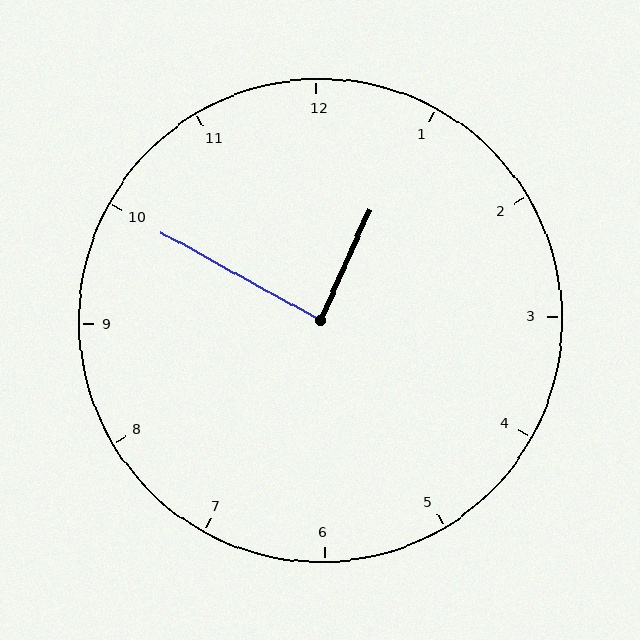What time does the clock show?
12:50.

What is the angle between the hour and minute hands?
Approximately 85 degrees.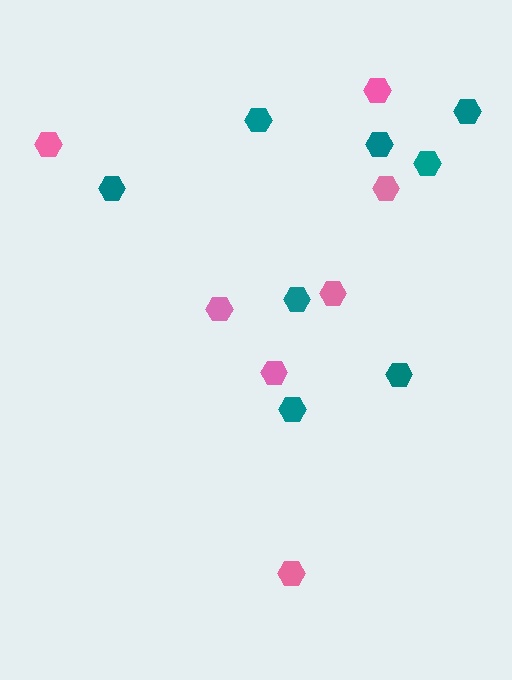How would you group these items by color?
There are 2 groups: one group of pink hexagons (7) and one group of teal hexagons (8).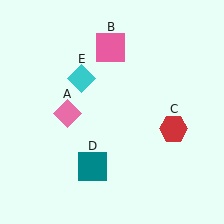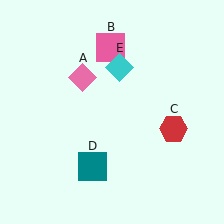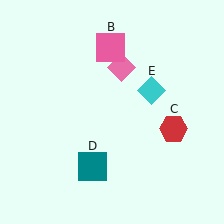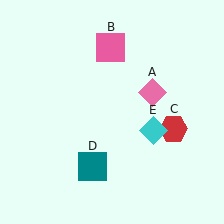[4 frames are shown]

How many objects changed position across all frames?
2 objects changed position: pink diamond (object A), cyan diamond (object E).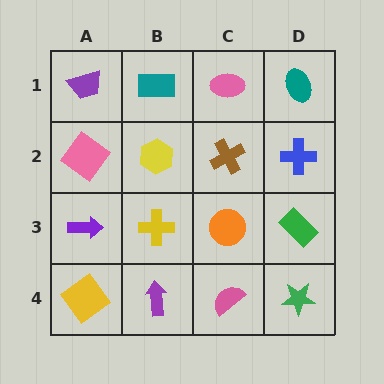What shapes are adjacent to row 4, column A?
A purple arrow (row 3, column A), a purple arrow (row 4, column B).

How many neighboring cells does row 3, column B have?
4.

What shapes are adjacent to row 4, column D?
A green rectangle (row 3, column D), a pink semicircle (row 4, column C).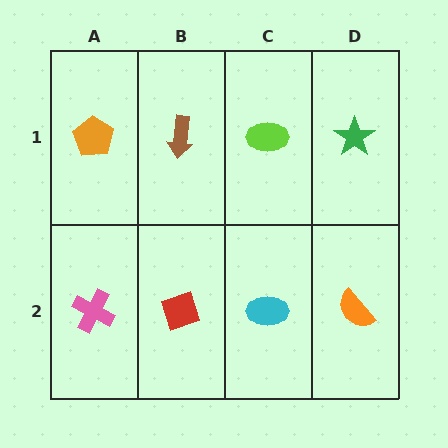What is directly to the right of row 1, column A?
A brown arrow.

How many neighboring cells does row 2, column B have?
3.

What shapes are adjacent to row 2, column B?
A brown arrow (row 1, column B), a pink cross (row 2, column A), a cyan ellipse (row 2, column C).